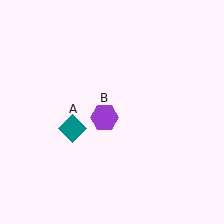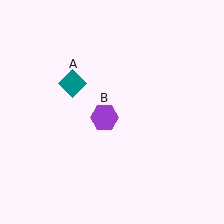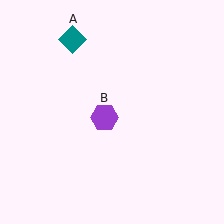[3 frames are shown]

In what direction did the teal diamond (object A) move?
The teal diamond (object A) moved up.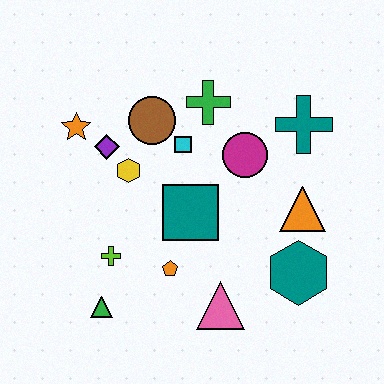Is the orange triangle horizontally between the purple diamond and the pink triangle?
No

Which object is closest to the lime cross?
The green triangle is closest to the lime cross.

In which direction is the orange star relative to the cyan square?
The orange star is to the left of the cyan square.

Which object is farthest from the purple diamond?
The teal hexagon is farthest from the purple diamond.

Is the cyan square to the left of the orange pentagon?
No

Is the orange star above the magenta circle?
Yes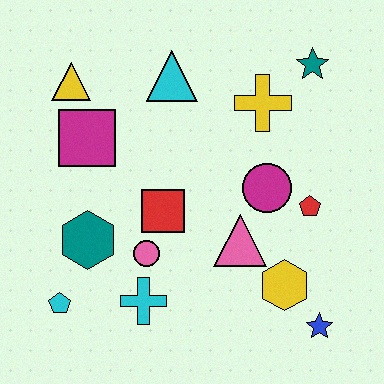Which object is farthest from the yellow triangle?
The blue star is farthest from the yellow triangle.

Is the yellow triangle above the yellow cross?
Yes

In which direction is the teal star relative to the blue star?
The teal star is above the blue star.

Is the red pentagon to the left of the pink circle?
No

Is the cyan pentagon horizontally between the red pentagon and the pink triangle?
No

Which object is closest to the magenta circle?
The red pentagon is closest to the magenta circle.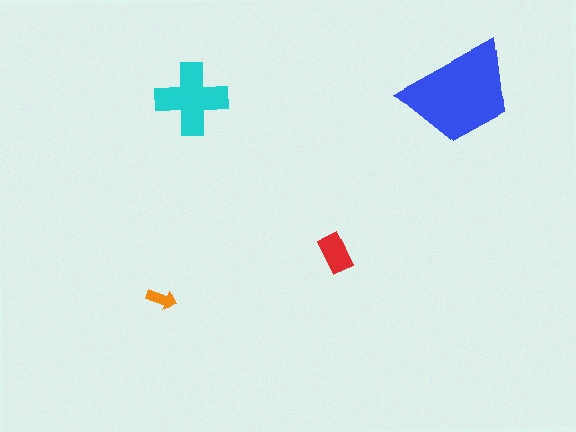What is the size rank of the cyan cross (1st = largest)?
2nd.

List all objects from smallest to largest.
The orange arrow, the red rectangle, the cyan cross, the blue trapezoid.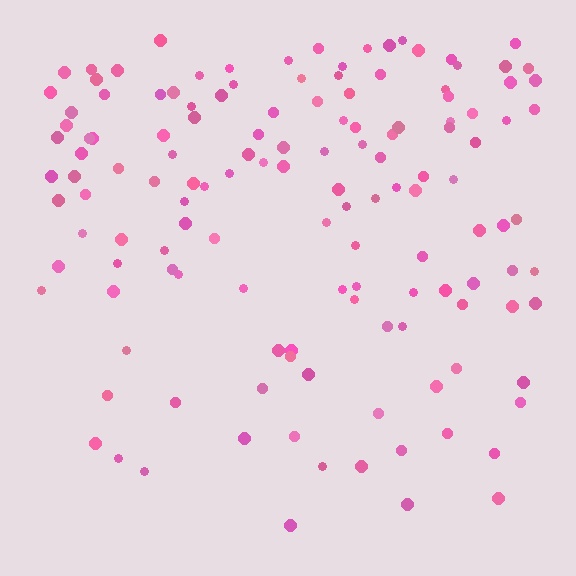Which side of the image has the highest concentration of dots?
The top.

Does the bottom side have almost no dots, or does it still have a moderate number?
Still a moderate number, just noticeably fewer than the top.